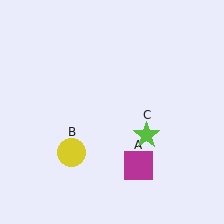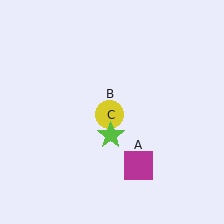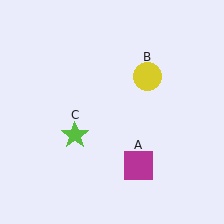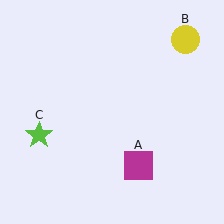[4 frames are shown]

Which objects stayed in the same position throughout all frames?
Magenta square (object A) remained stationary.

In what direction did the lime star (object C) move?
The lime star (object C) moved left.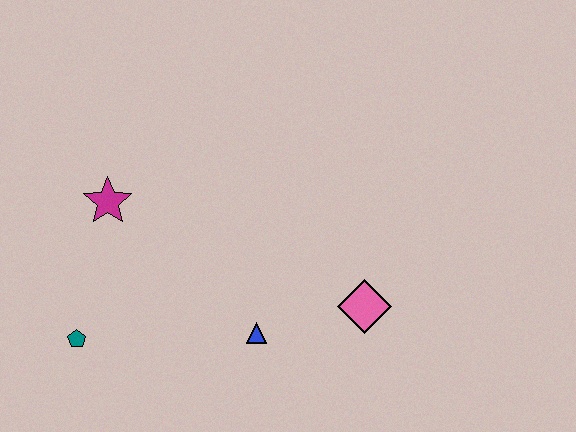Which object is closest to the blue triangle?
The pink diamond is closest to the blue triangle.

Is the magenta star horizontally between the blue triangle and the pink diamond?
No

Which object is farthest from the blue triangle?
The magenta star is farthest from the blue triangle.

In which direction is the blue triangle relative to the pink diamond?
The blue triangle is to the left of the pink diamond.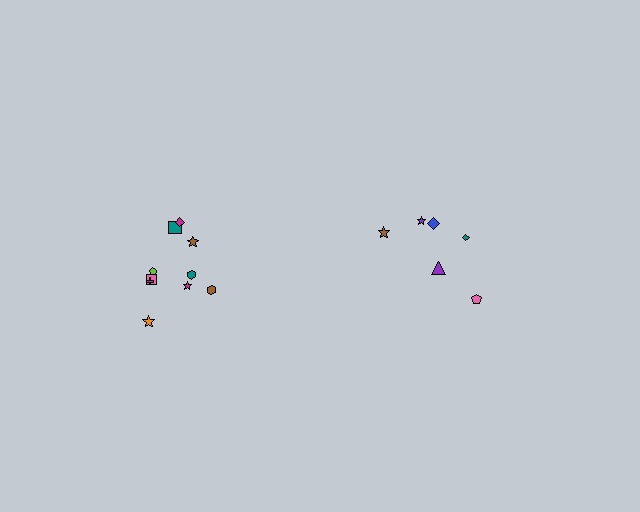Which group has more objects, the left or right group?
The left group.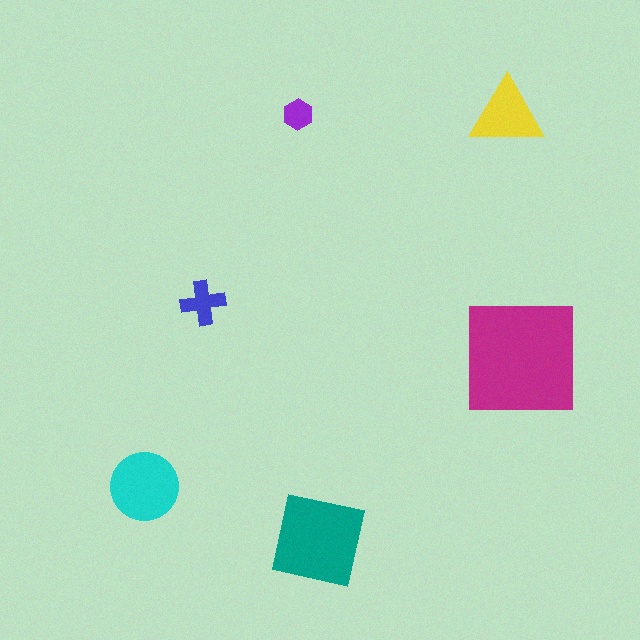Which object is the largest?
The magenta square.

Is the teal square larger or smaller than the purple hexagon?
Larger.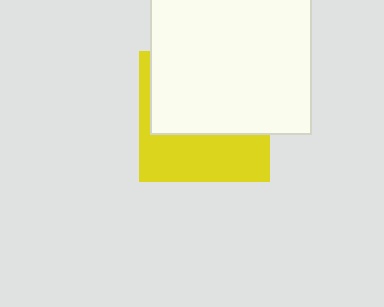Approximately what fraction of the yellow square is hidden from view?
Roughly 60% of the yellow square is hidden behind the white square.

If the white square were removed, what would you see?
You would see the complete yellow square.